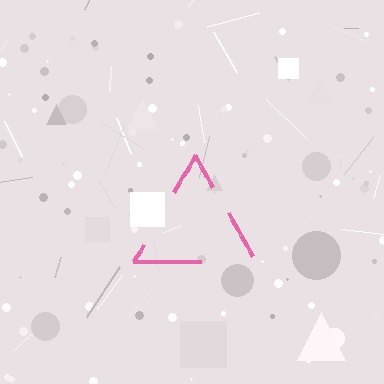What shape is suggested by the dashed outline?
The dashed outline suggests a triangle.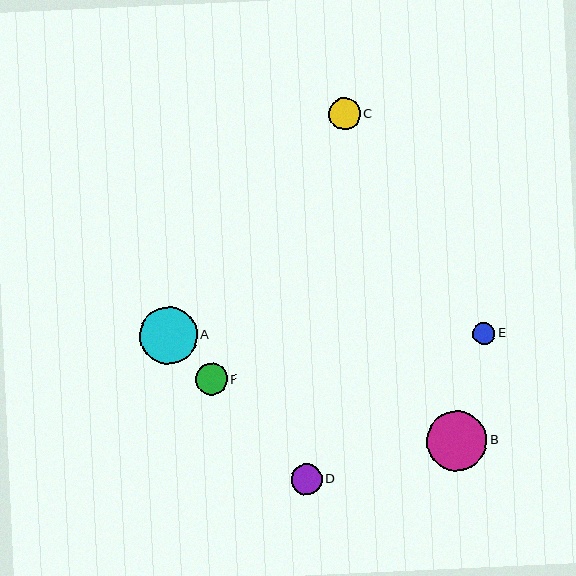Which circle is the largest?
Circle B is the largest with a size of approximately 61 pixels.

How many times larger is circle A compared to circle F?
Circle A is approximately 1.8 times the size of circle F.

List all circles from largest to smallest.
From largest to smallest: B, A, F, C, D, E.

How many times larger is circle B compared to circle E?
Circle B is approximately 2.8 times the size of circle E.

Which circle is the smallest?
Circle E is the smallest with a size of approximately 22 pixels.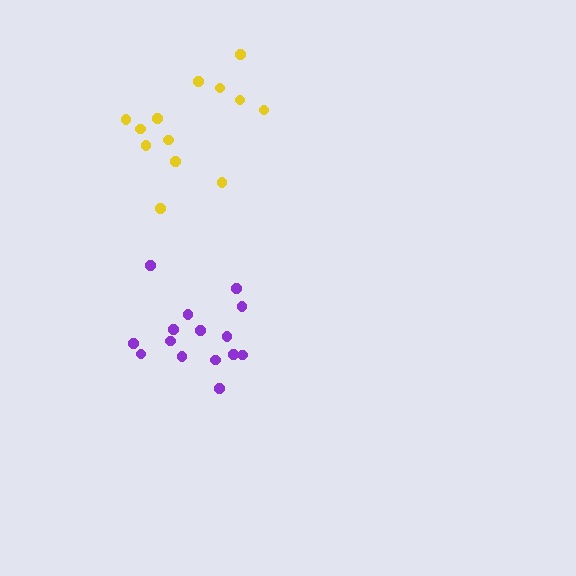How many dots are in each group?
Group 1: 15 dots, Group 2: 13 dots (28 total).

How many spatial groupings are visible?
There are 2 spatial groupings.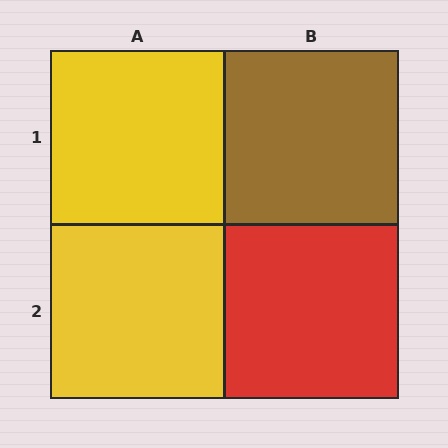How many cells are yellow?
2 cells are yellow.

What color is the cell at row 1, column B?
Brown.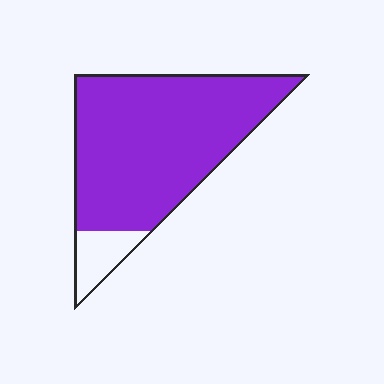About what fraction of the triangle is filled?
About seven eighths (7/8).